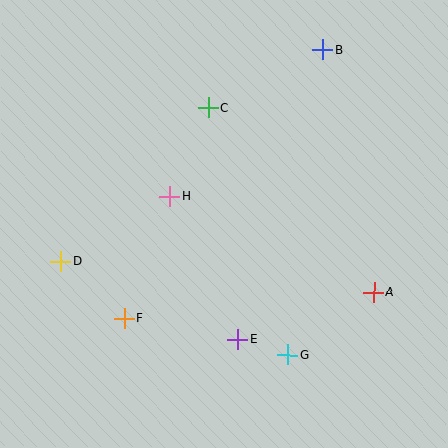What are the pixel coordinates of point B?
Point B is at (323, 50).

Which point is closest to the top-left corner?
Point C is closest to the top-left corner.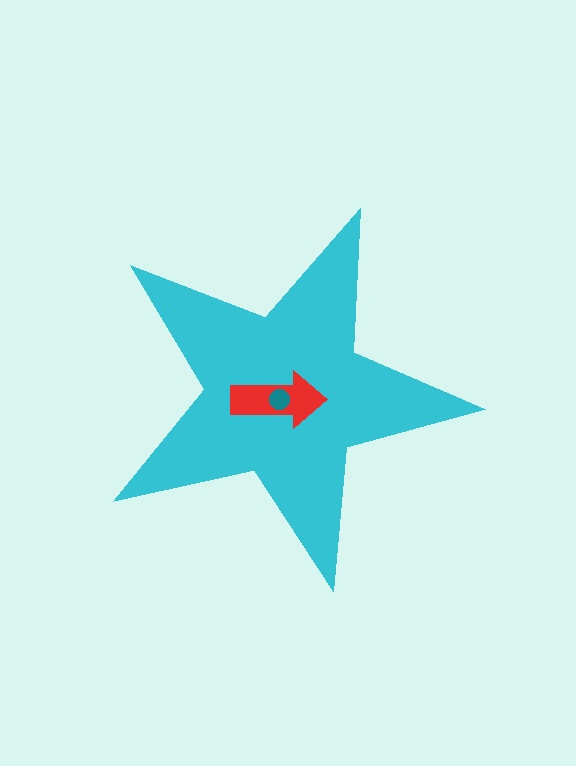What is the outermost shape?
The cyan star.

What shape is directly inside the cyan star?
The red arrow.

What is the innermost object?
The teal circle.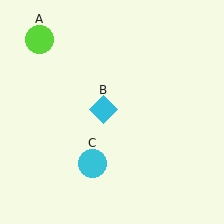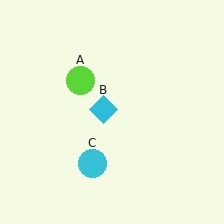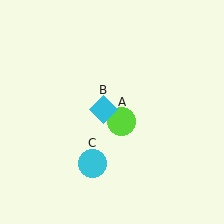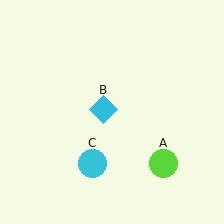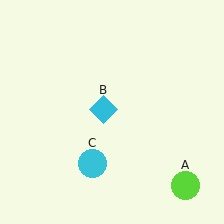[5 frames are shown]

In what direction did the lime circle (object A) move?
The lime circle (object A) moved down and to the right.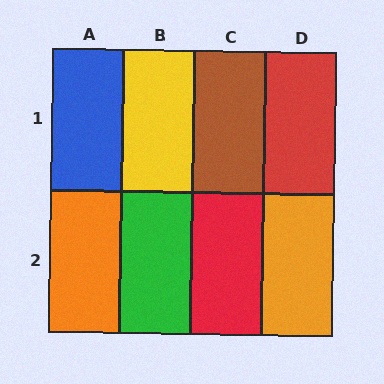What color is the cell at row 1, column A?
Blue.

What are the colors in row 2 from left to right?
Orange, green, red, orange.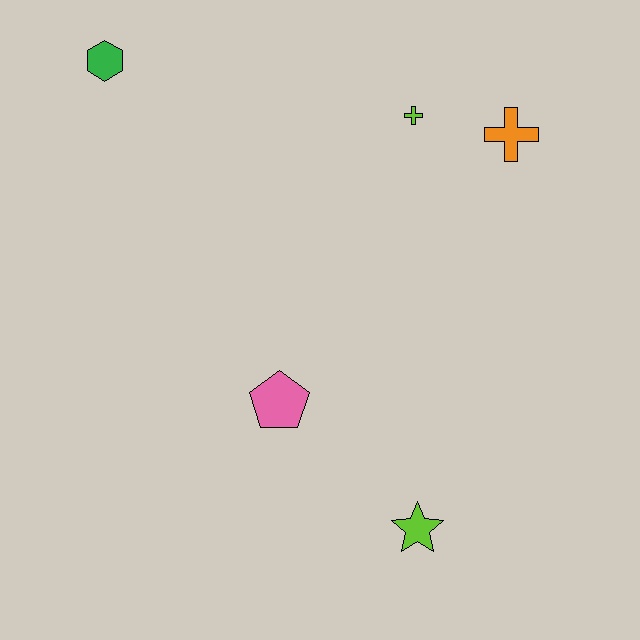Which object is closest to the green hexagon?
The lime cross is closest to the green hexagon.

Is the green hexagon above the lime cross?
Yes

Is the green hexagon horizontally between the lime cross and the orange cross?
No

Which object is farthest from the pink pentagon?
The green hexagon is farthest from the pink pentagon.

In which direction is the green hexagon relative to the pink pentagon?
The green hexagon is above the pink pentagon.